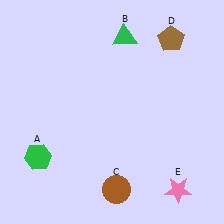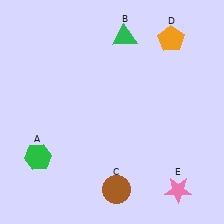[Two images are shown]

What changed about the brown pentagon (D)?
In Image 1, D is brown. In Image 2, it changed to orange.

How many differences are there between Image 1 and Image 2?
There is 1 difference between the two images.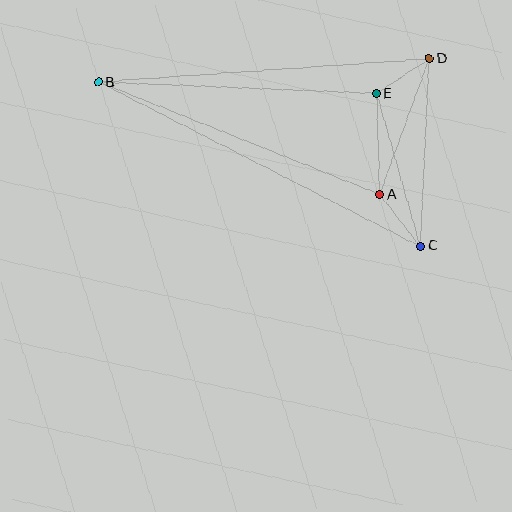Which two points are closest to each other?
Points D and E are closest to each other.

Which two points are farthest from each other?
Points B and C are farthest from each other.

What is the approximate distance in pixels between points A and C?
The distance between A and C is approximately 66 pixels.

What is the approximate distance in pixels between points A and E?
The distance between A and E is approximately 101 pixels.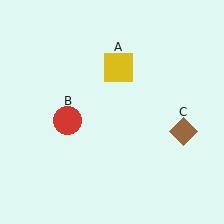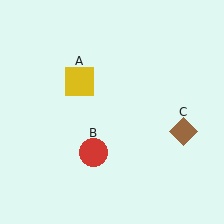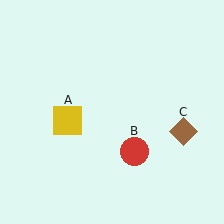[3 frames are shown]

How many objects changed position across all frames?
2 objects changed position: yellow square (object A), red circle (object B).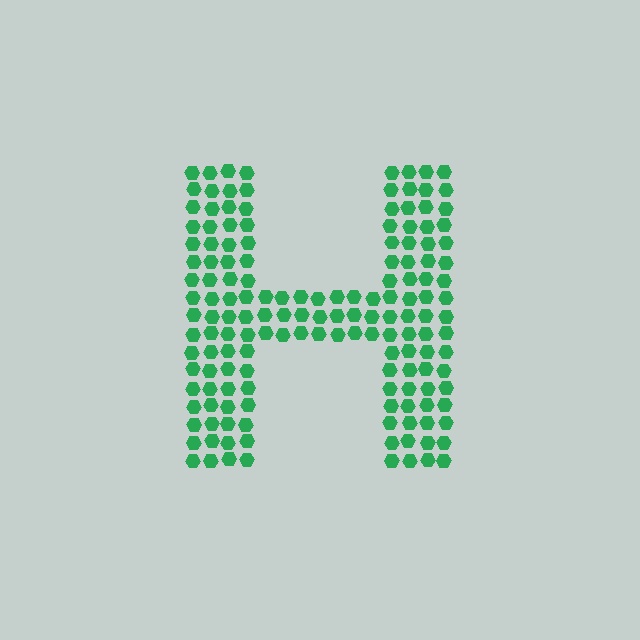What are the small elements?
The small elements are hexagons.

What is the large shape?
The large shape is the letter H.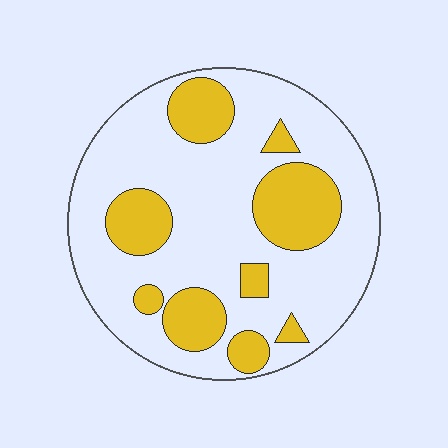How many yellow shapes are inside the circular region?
9.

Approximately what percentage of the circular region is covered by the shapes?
Approximately 30%.